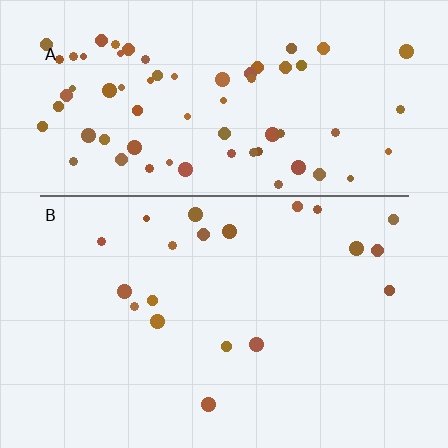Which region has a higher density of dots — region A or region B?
A (the top).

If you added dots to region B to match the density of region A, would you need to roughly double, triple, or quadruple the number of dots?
Approximately quadruple.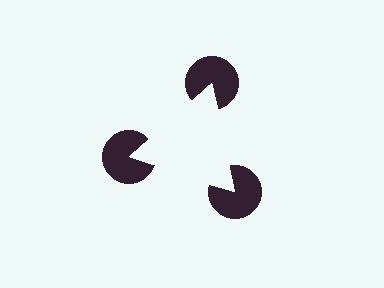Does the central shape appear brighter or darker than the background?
It typically appears slightly brighter than the background, even though no actual brightness change is drawn.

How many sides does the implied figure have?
3 sides.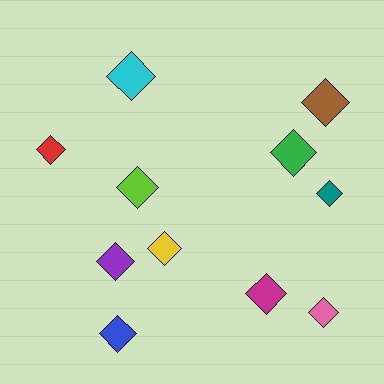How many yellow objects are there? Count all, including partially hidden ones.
There is 1 yellow object.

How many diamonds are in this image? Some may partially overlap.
There are 11 diamonds.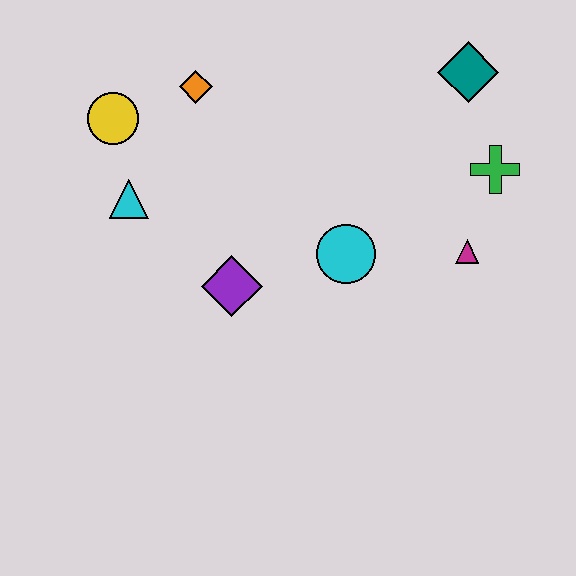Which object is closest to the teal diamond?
The green cross is closest to the teal diamond.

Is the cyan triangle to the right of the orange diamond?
No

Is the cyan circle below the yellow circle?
Yes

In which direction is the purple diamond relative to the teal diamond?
The purple diamond is to the left of the teal diamond.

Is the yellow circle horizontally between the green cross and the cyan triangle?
No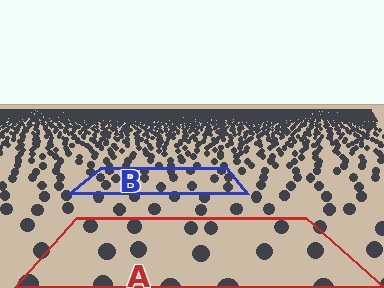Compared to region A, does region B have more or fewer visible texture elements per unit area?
Region B has more texture elements per unit area — they are packed more densely because it is farther away.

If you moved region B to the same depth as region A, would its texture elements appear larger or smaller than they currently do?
They would appear larger. At a closer depth, the same texture elements are projected at a bigger on-screen size.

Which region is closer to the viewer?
Region A is closer. The texture elements there are larger and more spread out.